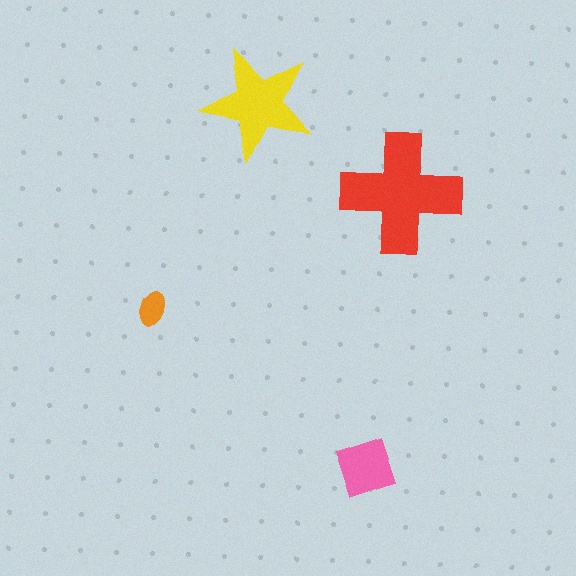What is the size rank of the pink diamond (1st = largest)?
3rd.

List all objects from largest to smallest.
The red cross, the yellow star, the pink diamond, the orange ellipse.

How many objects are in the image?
There are 4 objects in the image.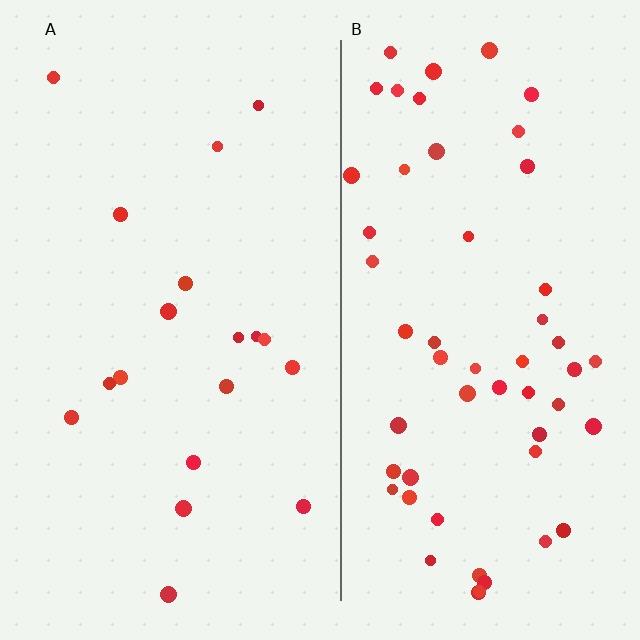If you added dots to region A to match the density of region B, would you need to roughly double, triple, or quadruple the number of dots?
Approximately triple.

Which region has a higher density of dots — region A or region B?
B (the right).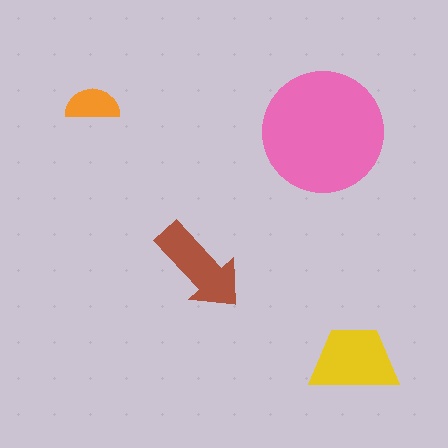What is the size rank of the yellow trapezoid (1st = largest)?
2nd.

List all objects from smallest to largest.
The orange semicircle, the brown arrow, the yellow trapezoid, the pink circle.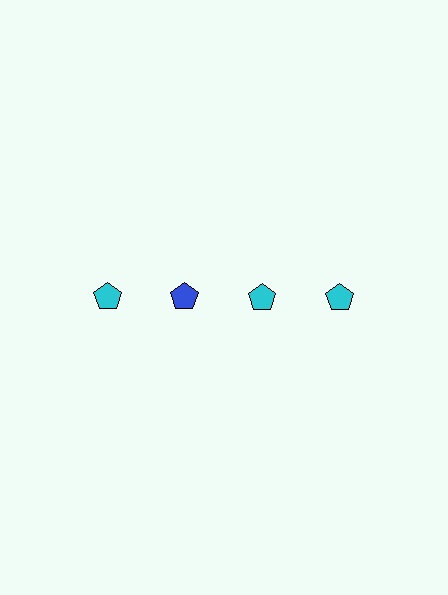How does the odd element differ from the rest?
It has a different color: blue instead of cyan.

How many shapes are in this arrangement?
There are 4 shapes arranged in a grid pattern.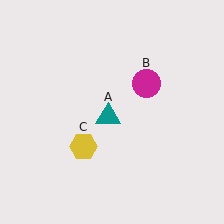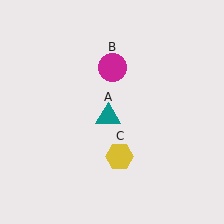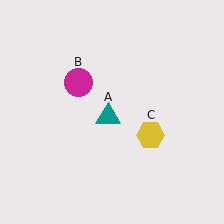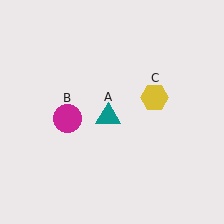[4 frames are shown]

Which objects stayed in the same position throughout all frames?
Teal triangle (object A) remained stationary.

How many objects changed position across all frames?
2 objects changed position: magenta circle (object B), yellow hexagon (object C).